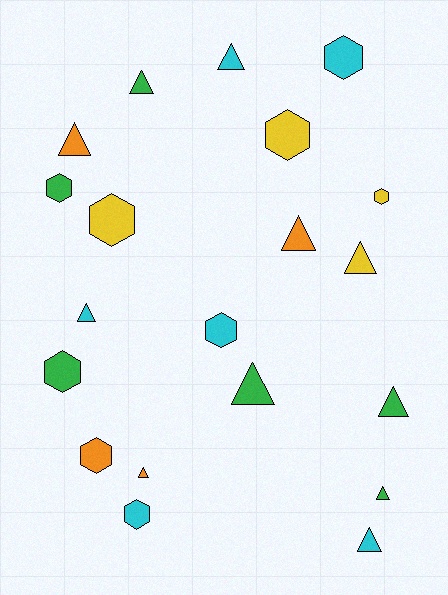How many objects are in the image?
There are 20 objects.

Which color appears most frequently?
Cyan, with 6 objects.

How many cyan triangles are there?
There are 3 cyan triangles.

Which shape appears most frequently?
Triangle, with 11 objects.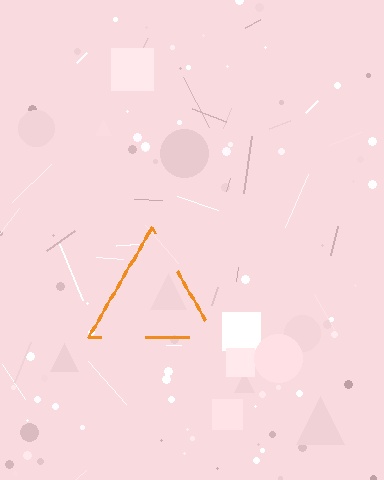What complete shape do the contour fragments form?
The contour fragments form a triangle.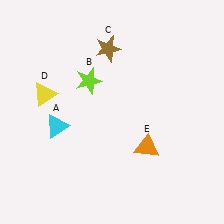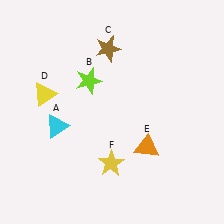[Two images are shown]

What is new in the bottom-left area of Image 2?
A yellow star (F) was added in the bottom-left area of Image 2.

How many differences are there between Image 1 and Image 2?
There is 1 difference between the two images.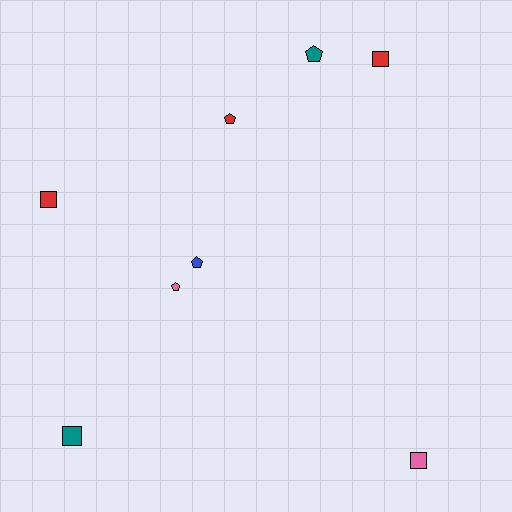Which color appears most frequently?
Red, with 3 objects.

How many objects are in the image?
There are 8 objects.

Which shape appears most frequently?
Square, with 4 objects.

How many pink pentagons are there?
There is 1 pink pentagon.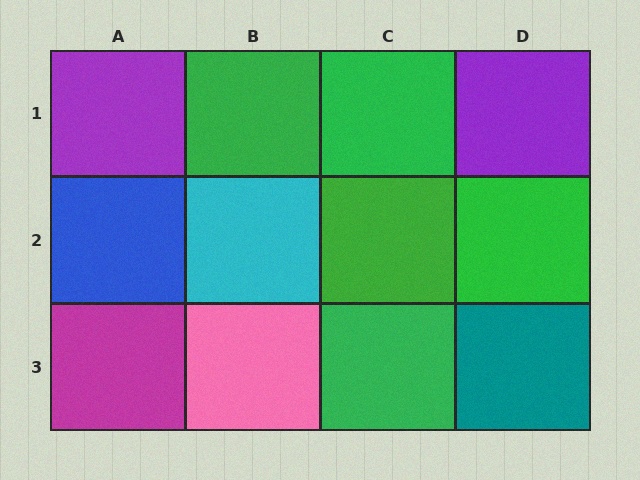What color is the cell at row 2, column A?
Blue.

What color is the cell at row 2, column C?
Green.